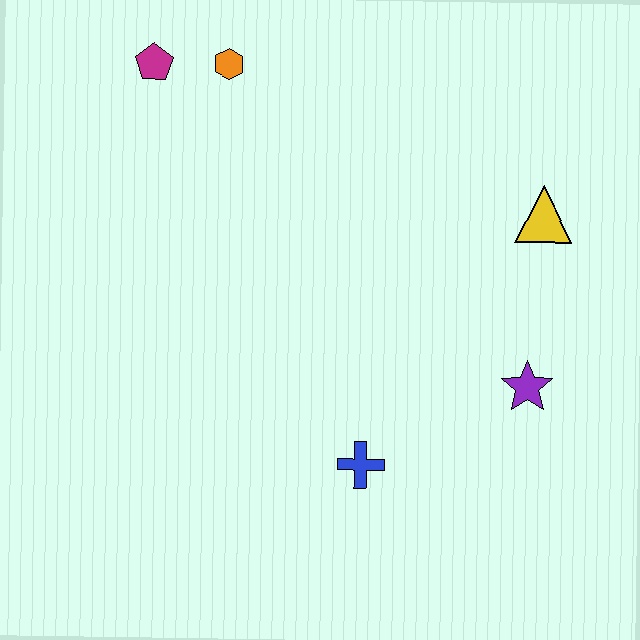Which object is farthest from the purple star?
The magenta pentagon is farthest from the purple star.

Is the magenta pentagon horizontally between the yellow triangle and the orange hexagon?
No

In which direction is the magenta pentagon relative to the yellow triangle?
The magenta pentagon is to the left of the yellow triangle.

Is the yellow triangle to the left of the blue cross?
No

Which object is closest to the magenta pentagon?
The orange hexagon is closest to the magenta pentagon.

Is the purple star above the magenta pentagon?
No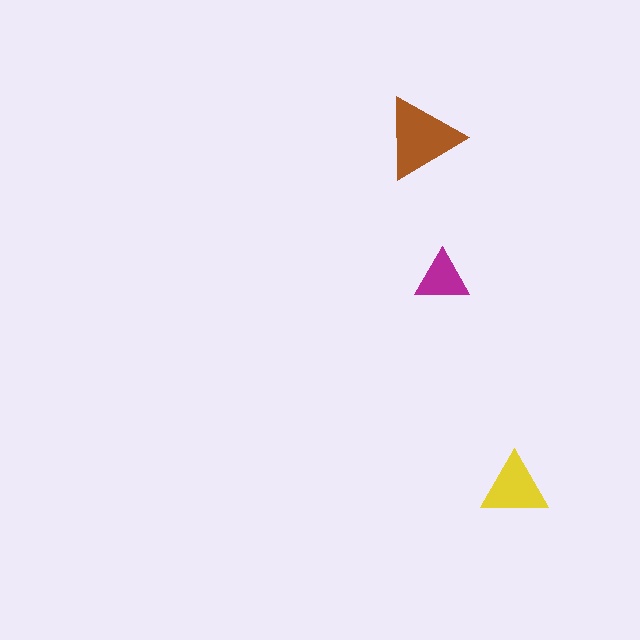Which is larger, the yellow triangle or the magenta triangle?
The yellow one.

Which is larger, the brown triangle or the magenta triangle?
The brown one.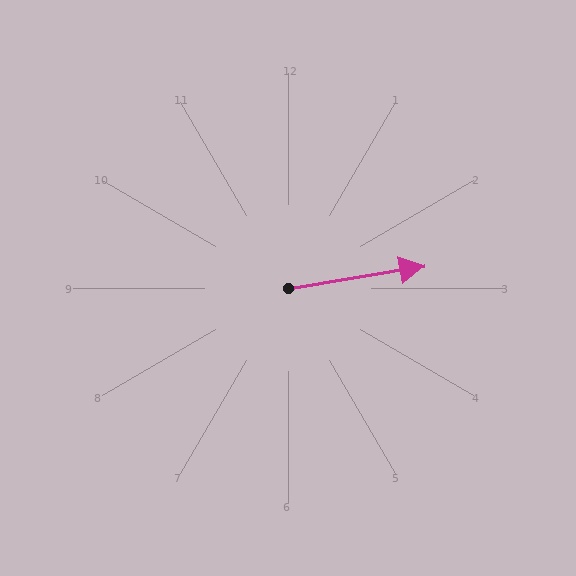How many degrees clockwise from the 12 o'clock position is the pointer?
Approximately 81 degrees.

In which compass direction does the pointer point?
East.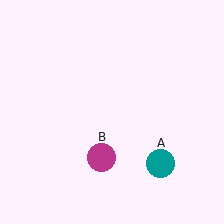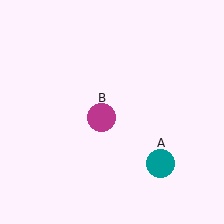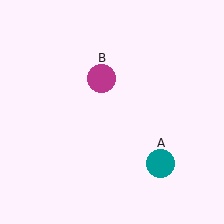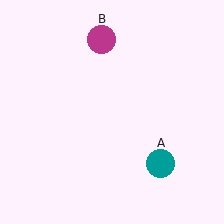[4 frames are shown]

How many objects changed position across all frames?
1 object changed position: magenta circle (object B).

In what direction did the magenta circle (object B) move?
The magenta circle (object B) moved up.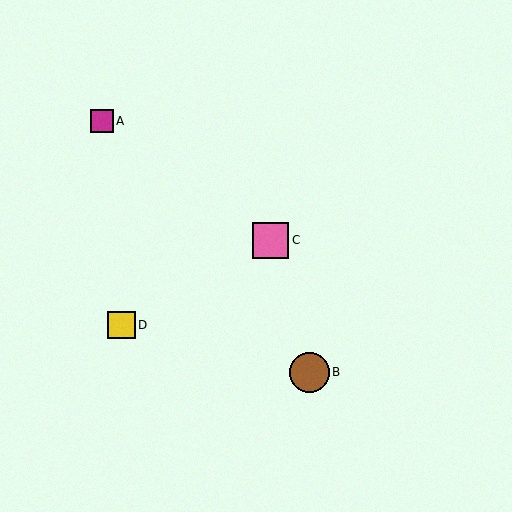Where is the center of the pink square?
The center of the pink square is at (271, 240).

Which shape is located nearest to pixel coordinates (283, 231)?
The pink square (labeled C) at (271, 240) is nearest to that location.